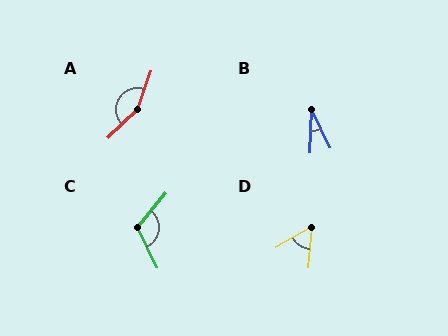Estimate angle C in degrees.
Approximately 114 degrees.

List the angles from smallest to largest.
B (28°), D (55°), C (114°), A (153°).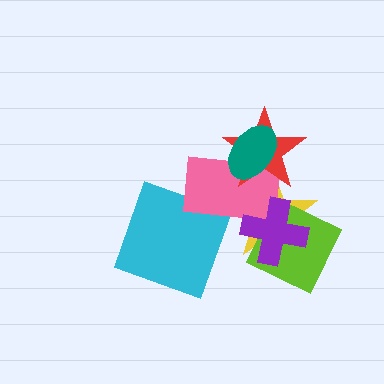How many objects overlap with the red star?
3 objects overlap with the red star.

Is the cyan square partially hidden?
Yes, it is partially covered by another shape.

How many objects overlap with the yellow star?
5 objects overlap with the yellow star.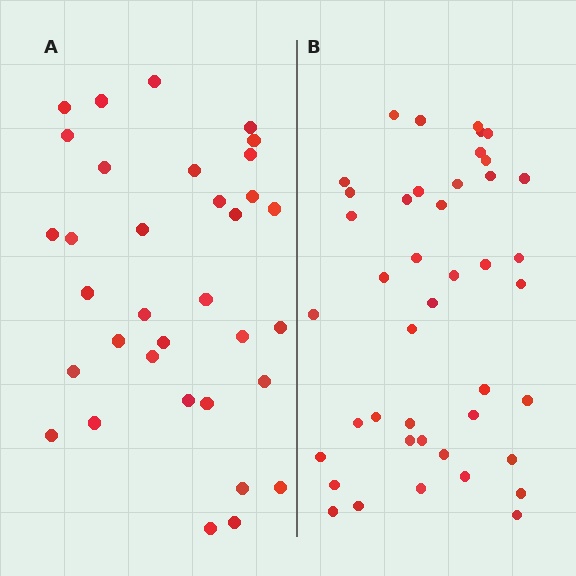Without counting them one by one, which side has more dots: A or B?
Region B (the right region) has more dots.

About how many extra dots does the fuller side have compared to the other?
Region B has roughly 8 or so more dots than region A.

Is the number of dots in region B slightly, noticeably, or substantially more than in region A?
Region B has noticeably more, but not dramatically so. The ratio is roughly 1.3 to 1.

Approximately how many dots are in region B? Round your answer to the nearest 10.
About 40 dots. (The exact count is 43, which rounds to 40.)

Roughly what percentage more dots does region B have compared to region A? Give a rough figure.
About 25% more.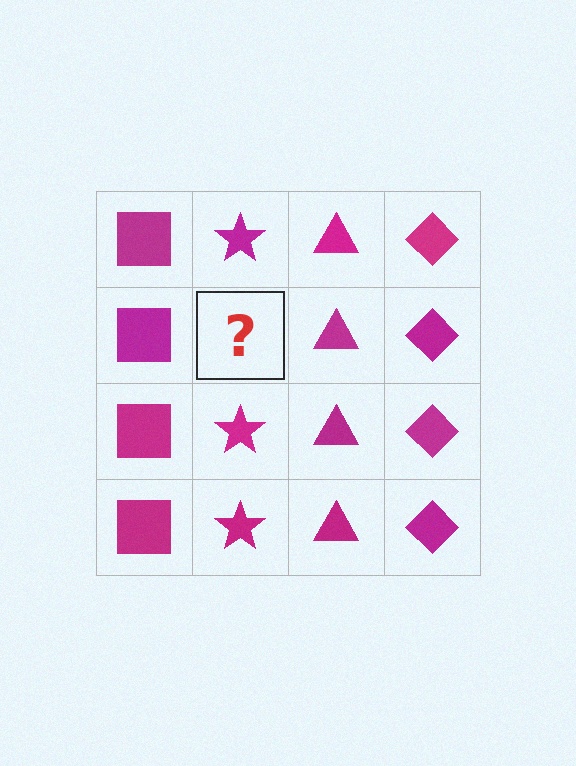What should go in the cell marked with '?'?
The missing cell should contain a magenta star.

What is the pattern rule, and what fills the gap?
The rule is that each column has a consistent shape. The gap should be filled with a magenta star.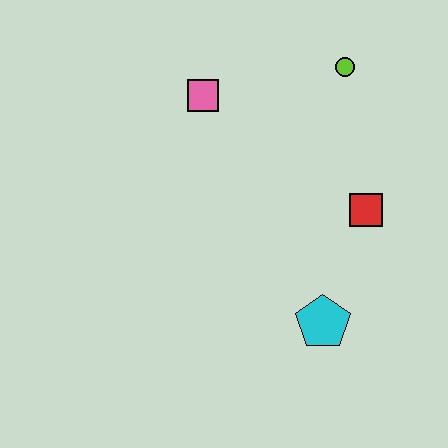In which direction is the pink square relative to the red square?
The pink square is to the left of the red square.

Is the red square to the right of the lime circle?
Yes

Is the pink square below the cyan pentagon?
No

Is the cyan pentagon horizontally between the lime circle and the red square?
No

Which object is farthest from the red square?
The pink square is farthest from the red square.